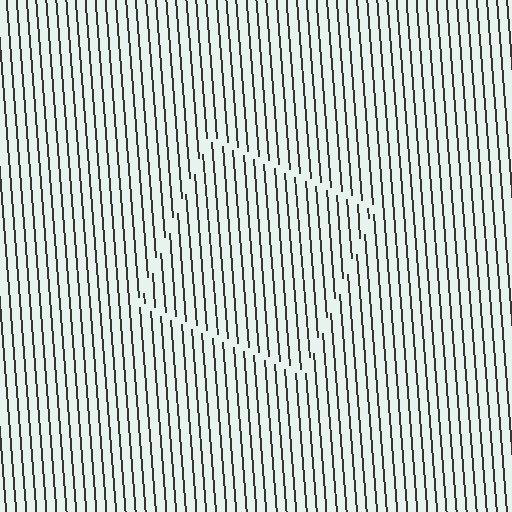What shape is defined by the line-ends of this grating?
An illusory square. The interior of the shape contains the same grating, shifted by half a period — the contour is defined by the phase discontinuity where line-ends from the inner and outer gratings abut.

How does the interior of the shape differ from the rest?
The interior of the shape contains the same grating, shifted by half a period — the contour is defined by the phase discontinuity where line-ends from the inner and outer gratings abut.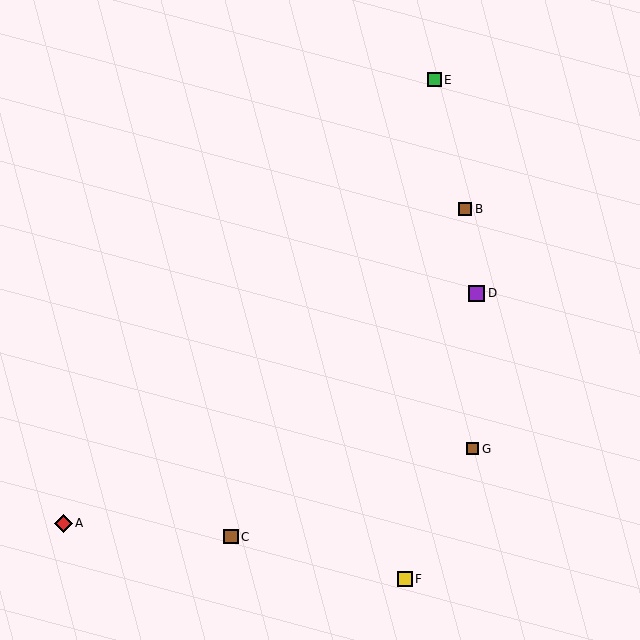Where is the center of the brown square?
The center of the brown square is at (231, 537).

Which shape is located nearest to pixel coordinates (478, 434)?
The brown square (labeled G) at (473, 449) is nearest to that location.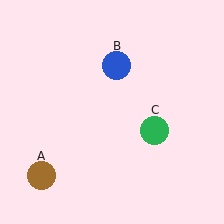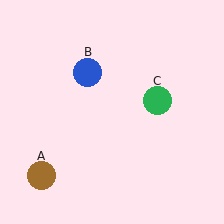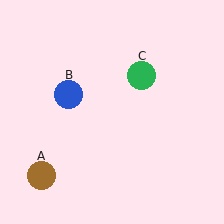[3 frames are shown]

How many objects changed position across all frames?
2 objects changed position: blue circle (object B), green circle (object C).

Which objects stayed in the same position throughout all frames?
Brown circle (object A) remained stationary.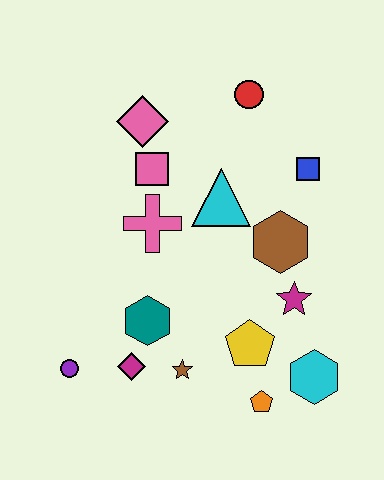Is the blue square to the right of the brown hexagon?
Yes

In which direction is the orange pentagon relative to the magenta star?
The orange pentagon is below the magenta star.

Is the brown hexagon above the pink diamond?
No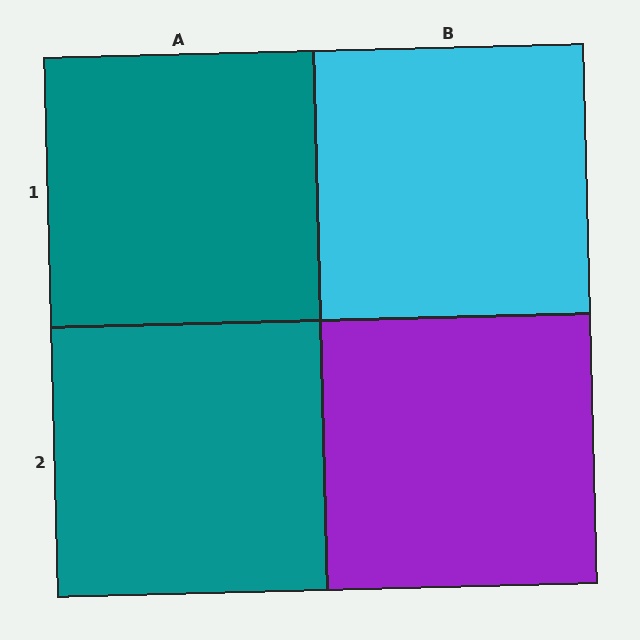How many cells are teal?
2 cells are teal.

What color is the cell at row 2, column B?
Purple.